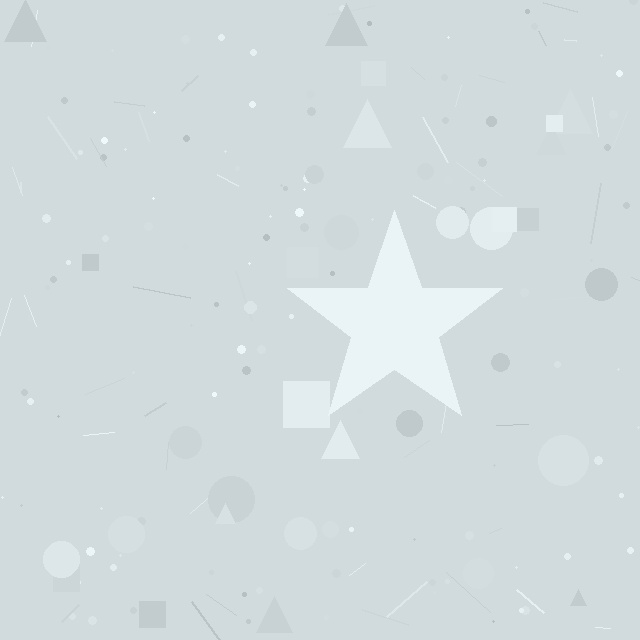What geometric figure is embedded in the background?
A star is embedded in the background.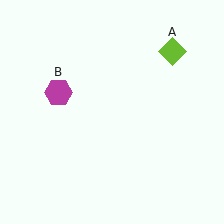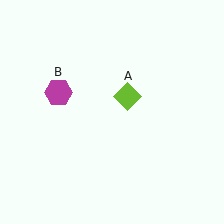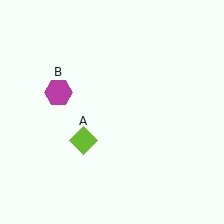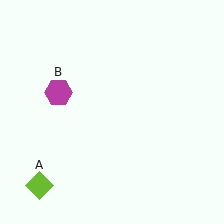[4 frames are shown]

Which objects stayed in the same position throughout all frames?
Magenta hexagon (object B) remained stationary.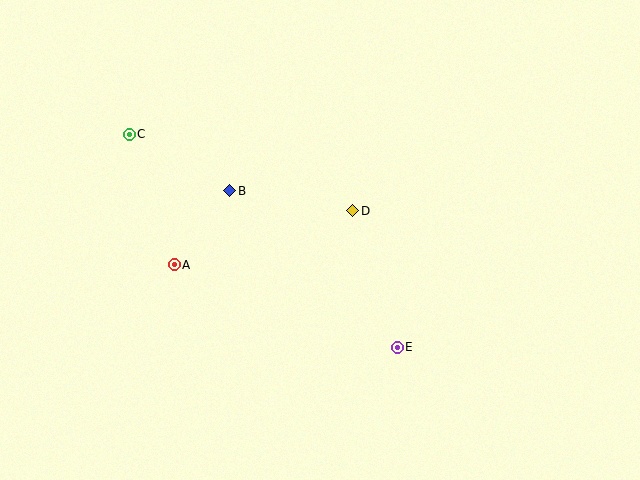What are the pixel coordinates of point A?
Point A is at (174, 265).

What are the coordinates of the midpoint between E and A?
The midpoint between E and A is at (286, 306).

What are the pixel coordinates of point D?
Point D is at (353, 211).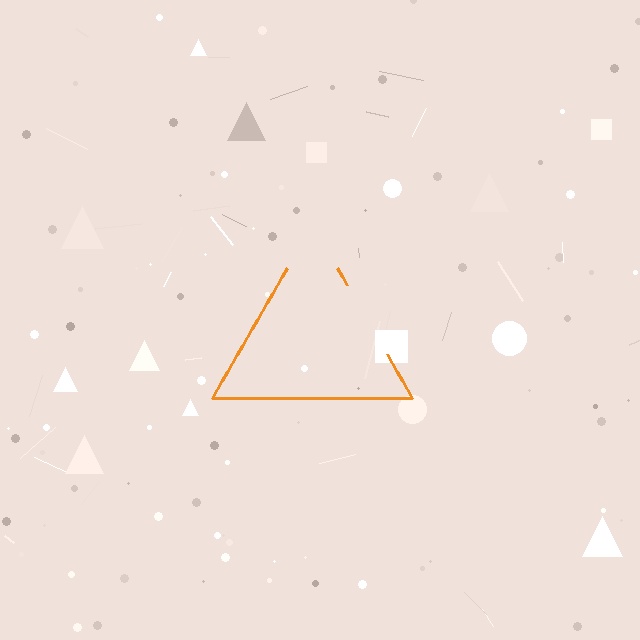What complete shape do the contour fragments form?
The contour fragments form a triangle.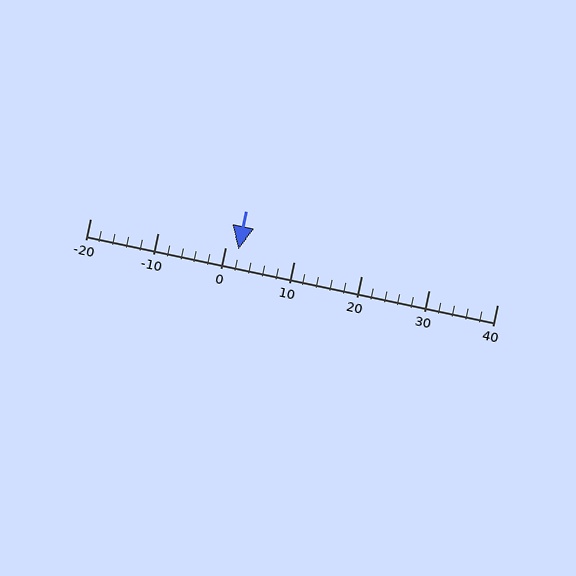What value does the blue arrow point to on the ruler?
The blue arrow points to approximately 2.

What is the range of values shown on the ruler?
The ruler shows values from -20 to 40.